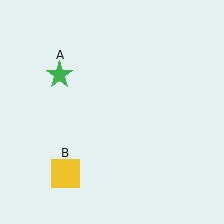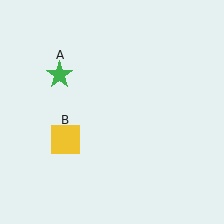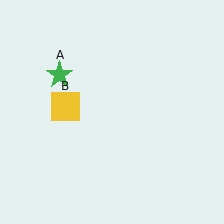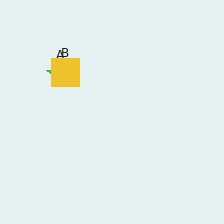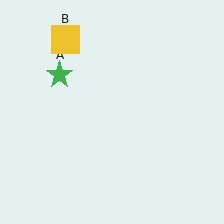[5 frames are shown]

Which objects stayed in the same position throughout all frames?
Green star (object A) remained stationary.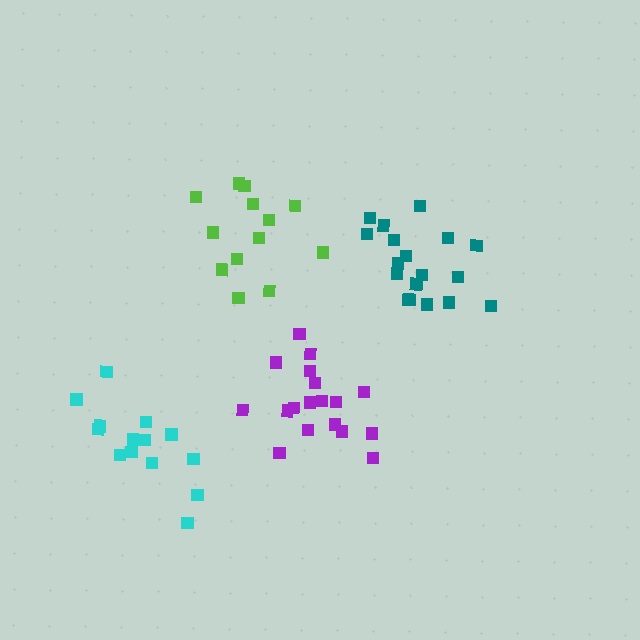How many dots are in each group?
Group 1: 13 dots, Group 2: 18 dots, Group 3: 18 dots, Group 4: 14 dots (63 total).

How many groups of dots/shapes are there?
There are 4 groups.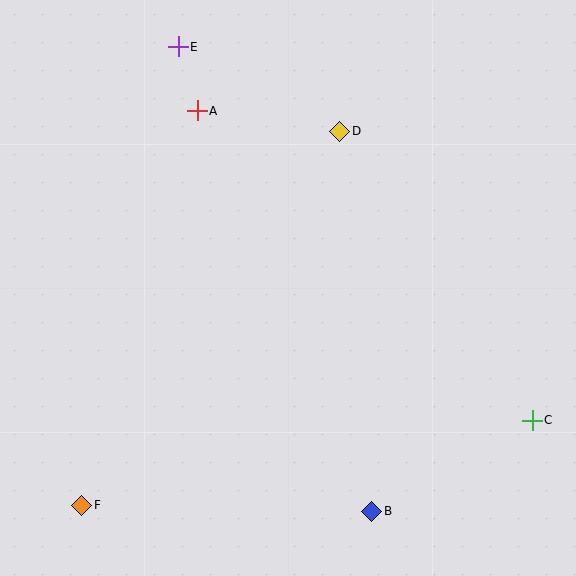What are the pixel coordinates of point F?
Point F is at (82, 505).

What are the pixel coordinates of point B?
Point B is at (372, 511).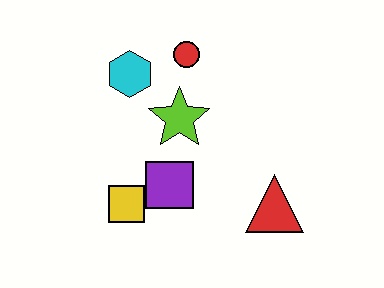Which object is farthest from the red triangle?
The cyan hexagon is farthest from the red triangle.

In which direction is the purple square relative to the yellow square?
The purple square is to the right of the yellow square.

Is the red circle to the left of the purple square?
No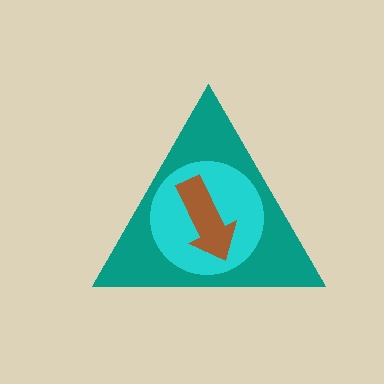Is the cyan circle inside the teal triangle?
Yes.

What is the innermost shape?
The brown arrow.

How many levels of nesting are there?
3.